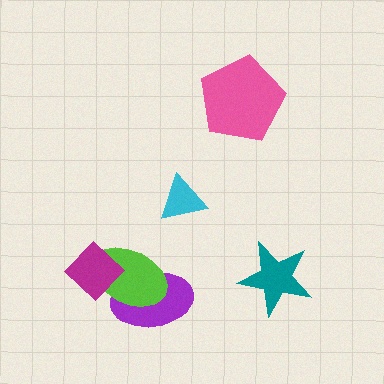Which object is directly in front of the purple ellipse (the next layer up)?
The lime ellipse is directly in front of the purple ellipse.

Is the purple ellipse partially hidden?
Yes, it is partially covered by another shape.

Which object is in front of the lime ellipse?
The magenta diamond is in front of the lime ellipse.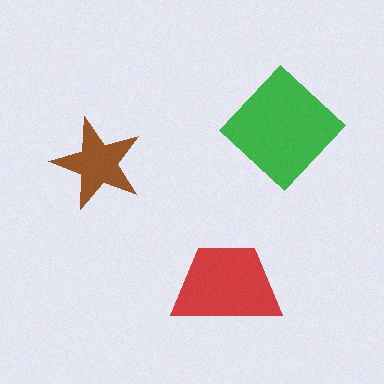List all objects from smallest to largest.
The brown star, the red trapezoid, the green diamond.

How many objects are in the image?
There are 3 objects in the image.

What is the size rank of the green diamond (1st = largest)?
1st.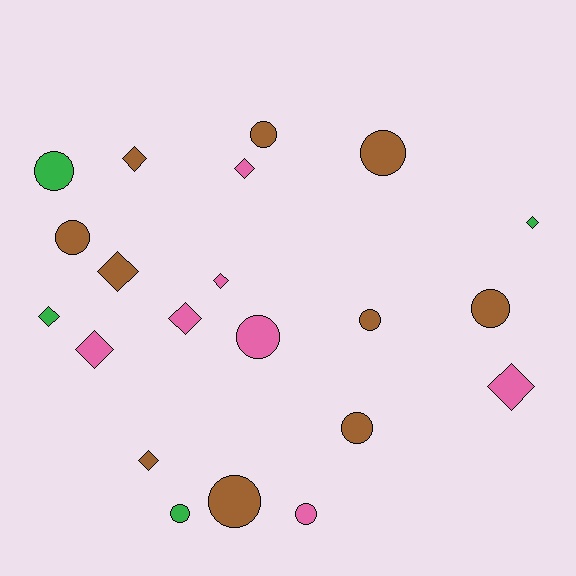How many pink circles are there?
There are 2 pink circles.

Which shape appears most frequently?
Circle, with 11 objects.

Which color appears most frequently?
Brown, with 10 objects.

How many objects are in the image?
There are 21 objects.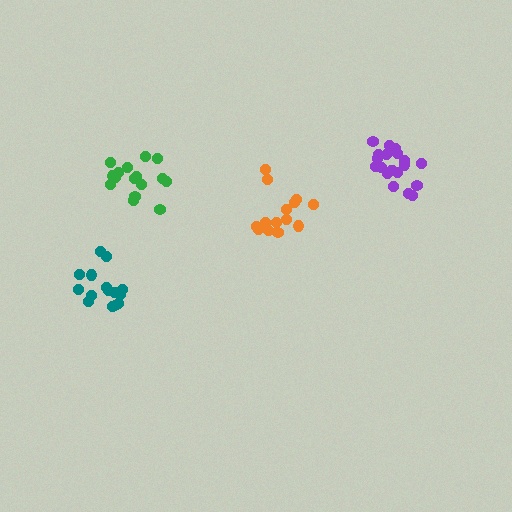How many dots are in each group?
Group 1: 14 dots, Group 2: 15 dots, Group 3: 20 dots, Group 4: 16 dots (65 total).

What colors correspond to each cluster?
The clusters are colored: orange, teal, purple, green.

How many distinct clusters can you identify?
There are 4 distinct clusters.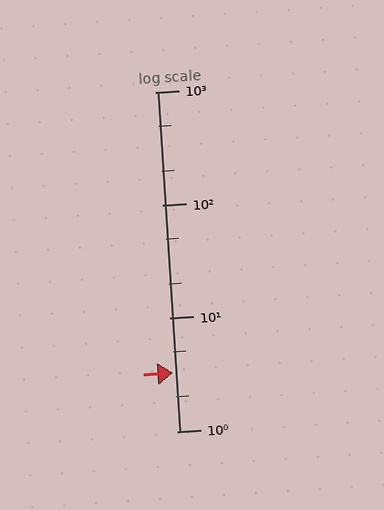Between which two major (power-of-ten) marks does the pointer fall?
The pointer is between 1 and 10.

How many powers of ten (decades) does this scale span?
The scale spans 3 decades, from 1 to 1000.